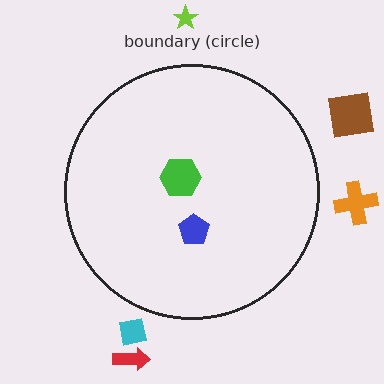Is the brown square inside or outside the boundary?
Outside.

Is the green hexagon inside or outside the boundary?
Inside.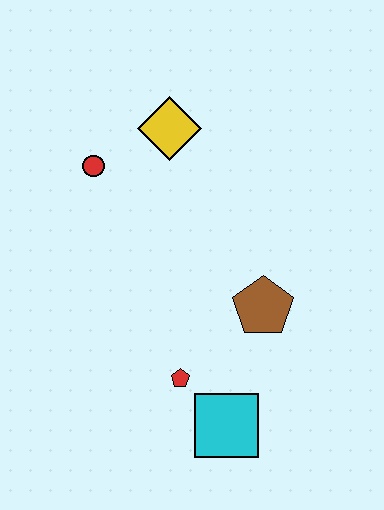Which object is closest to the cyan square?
The red pentagon is closest to the cyan square.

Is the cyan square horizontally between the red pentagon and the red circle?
No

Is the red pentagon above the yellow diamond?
No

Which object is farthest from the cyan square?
The yellow diamond is farthest from the cyan square.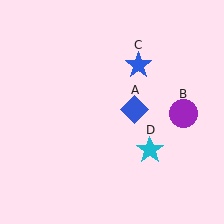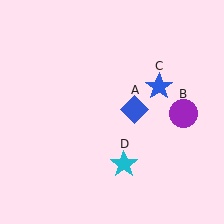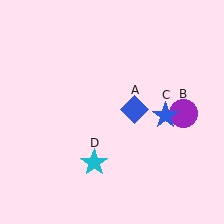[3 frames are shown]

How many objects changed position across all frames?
2 objects changed position: blue star (object C), cyan star (object D).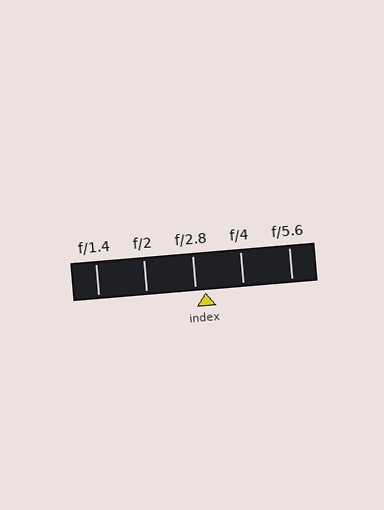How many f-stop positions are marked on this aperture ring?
There are 5 f-stop positions marked.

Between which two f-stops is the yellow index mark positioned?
The index mark is between f/2.8 and f/4.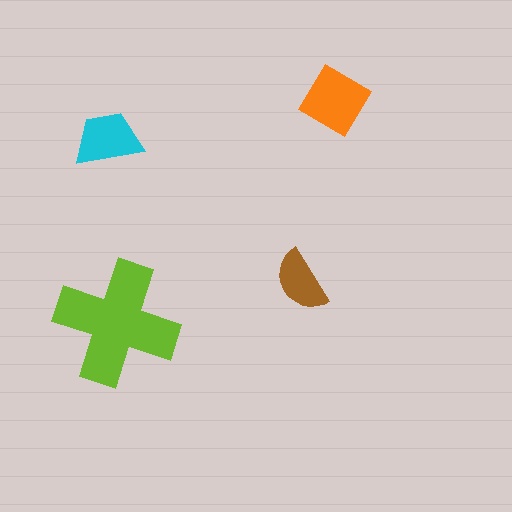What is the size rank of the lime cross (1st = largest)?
1st.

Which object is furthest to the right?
The orange diamond is rightmost.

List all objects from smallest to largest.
The brown semicircle, the cyan trapezoid, the orange diamond, the lime cross.